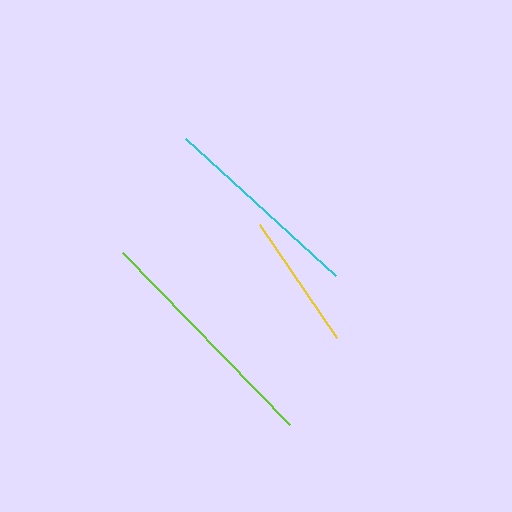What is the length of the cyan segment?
The cyan segment is approximately 203 pixels long.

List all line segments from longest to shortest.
From longest to shortest: lime, cyan, yellow.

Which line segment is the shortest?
The yellow line is the shortest at approximately 137 pixels.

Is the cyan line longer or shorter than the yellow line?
The cyan line is longer than the yellow line.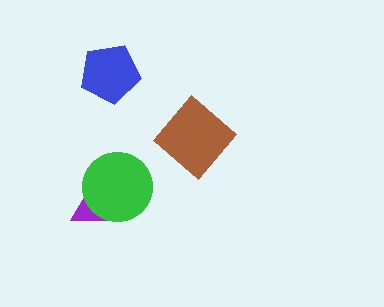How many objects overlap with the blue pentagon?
0 objects overlap with the blue pentagon.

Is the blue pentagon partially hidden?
No, no other shape covers it.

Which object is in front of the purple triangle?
The green circle is in front of the purple triangle.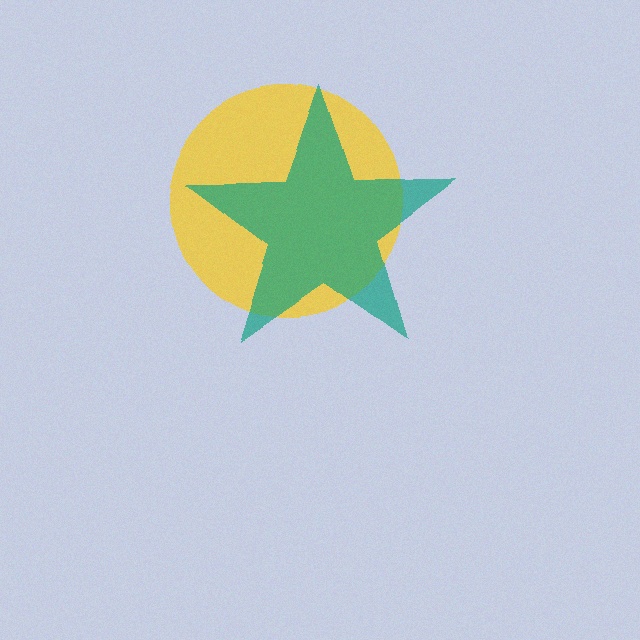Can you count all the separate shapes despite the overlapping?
Yes, there are 2 separate shapes.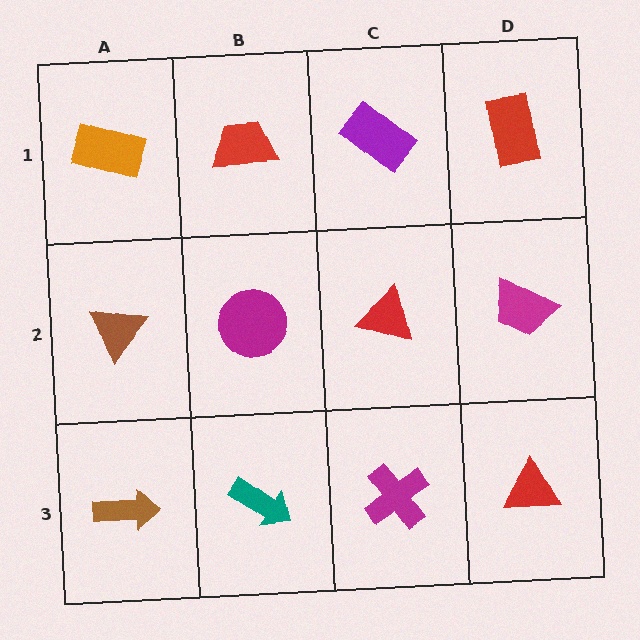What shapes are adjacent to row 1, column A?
A brown triangle (row 2, column A), a red trapezoid (row 1, column B).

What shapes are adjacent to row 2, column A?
An orange rectangle (row 1, column A), a brown arrow (row 3, column A), a magenta circle (row 2, column B).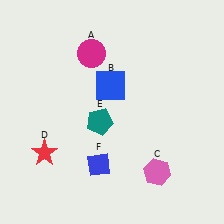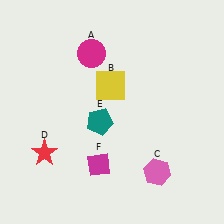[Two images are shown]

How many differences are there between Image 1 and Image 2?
There are 2 differences between the two images.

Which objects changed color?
B changed from blue to yellow. F changed from blue to magenta.